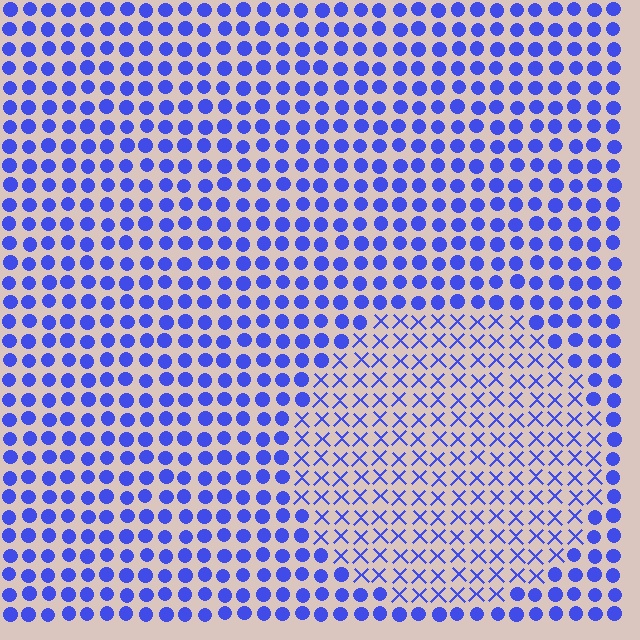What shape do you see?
I see a circle.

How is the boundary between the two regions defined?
The boundary is defined by a change in element shape: X marks inside vs. circles outside. All elements share the same color and spacing.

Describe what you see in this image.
The image is filled with small blue elements arranged in a uniform grid. A circle-shaped region contains X marks, while the surrounding area contains circles. The boundary is defined purely by the change in element shape.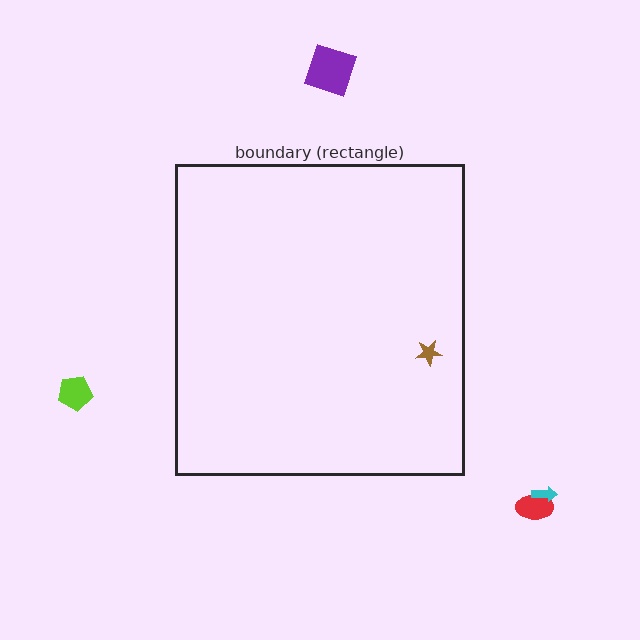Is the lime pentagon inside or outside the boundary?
Outside.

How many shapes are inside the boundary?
1 inside, 4 outside.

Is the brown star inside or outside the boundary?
Inside.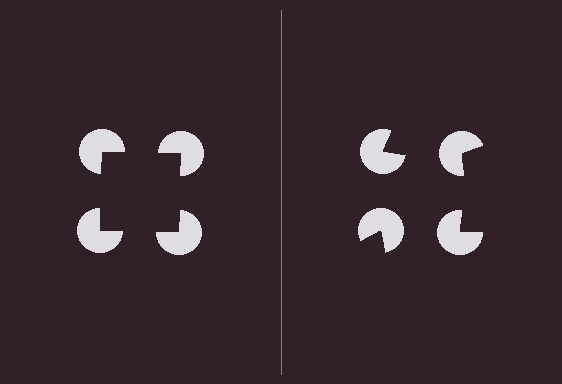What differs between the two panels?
The pac-man discs are positioned identically on both sides; only the wedge orientations differ. On the left they align to a square; on the right they are misaligned.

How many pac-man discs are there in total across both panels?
8 — 4 on each side.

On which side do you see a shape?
An illusory square appears on the left side. On the right side the wedge cuts are rotated, so no coherent shape forms.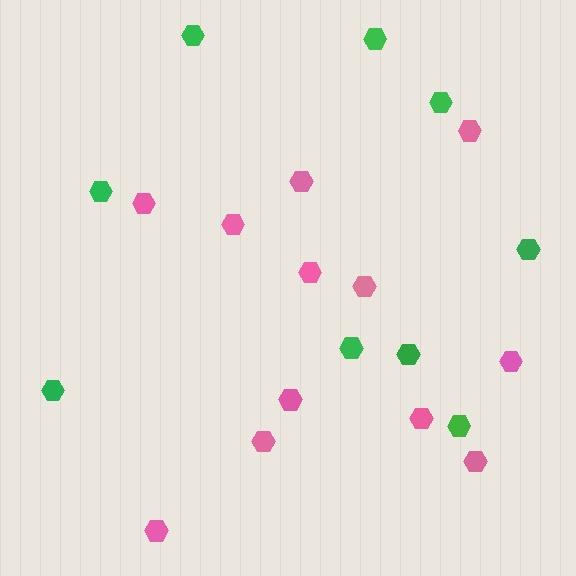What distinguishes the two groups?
There are 2 groups: one group of pink hexagons (12) and one group of green hexagons (9).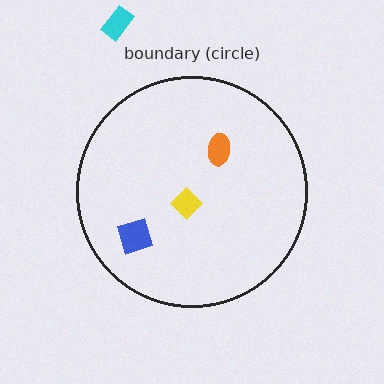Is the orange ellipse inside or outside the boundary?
Inside.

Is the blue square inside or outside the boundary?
Inside.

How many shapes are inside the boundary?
3 inside, 1 outside.